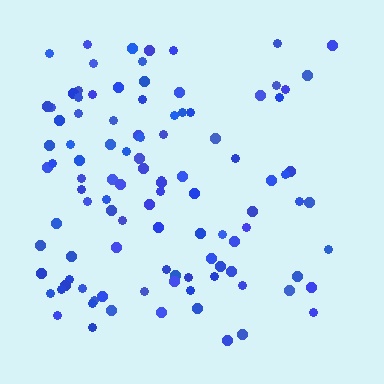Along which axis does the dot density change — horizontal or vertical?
Horizontal.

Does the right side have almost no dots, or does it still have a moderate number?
Still a moderate number, just noticeably fewer than the left.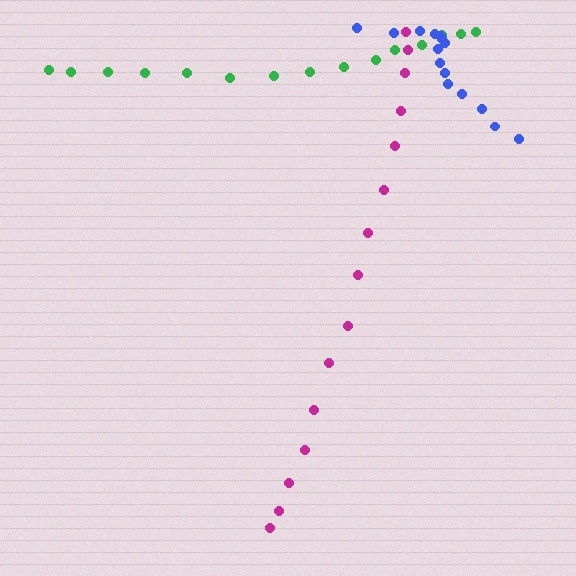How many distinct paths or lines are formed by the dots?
There are 3 distinct paths.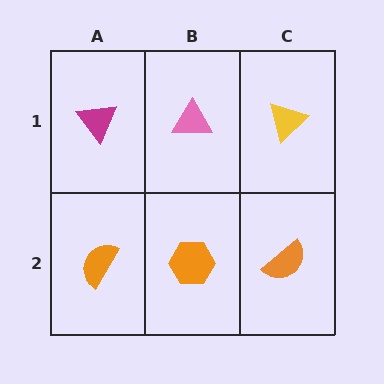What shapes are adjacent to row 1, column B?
An orange hexagon (row 2, column B), a magenta triangle (row 1, column A), a yellow triangle (row 1, column C).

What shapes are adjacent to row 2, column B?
A pink triangle (row 1, column B), an orange semicircle (row 2, column A), an orange semicircle (row 2, column C).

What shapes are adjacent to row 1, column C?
An orange semicircle (row 2, column C), a pink triangle (row 1, column B).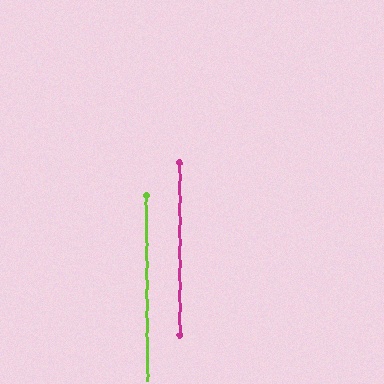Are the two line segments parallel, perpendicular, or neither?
Parallel — their directions differ by only 0.3°.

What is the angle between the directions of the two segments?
Approximately 0 degrees.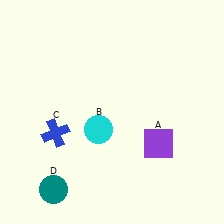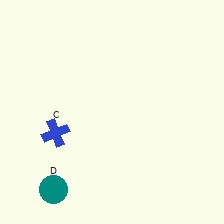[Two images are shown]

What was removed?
The purple square (A), the cyan circle (B) were removed in Image 2.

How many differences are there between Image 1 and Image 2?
There are 2 differences between the two images.